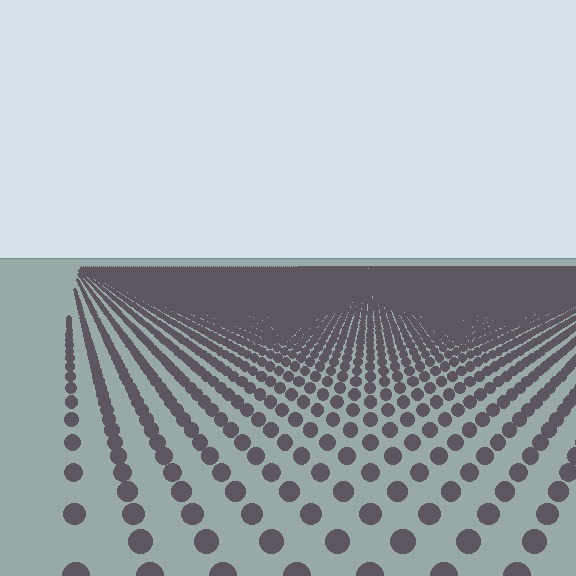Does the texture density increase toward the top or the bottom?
Density increases toward the top.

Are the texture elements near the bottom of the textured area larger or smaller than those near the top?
Larger. Near the bottom, elements are closer to the viewer and appear at a bigger on-screen size.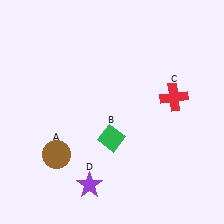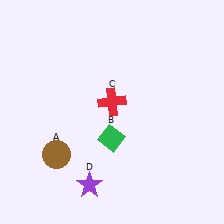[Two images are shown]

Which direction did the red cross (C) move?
The red cross (C) moved left.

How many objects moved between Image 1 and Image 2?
1 object moved between the two images.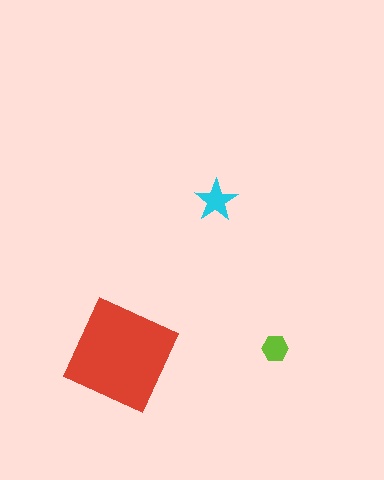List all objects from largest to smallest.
The red square, the cyan star, the lime hexagon.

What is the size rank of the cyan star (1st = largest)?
2nd.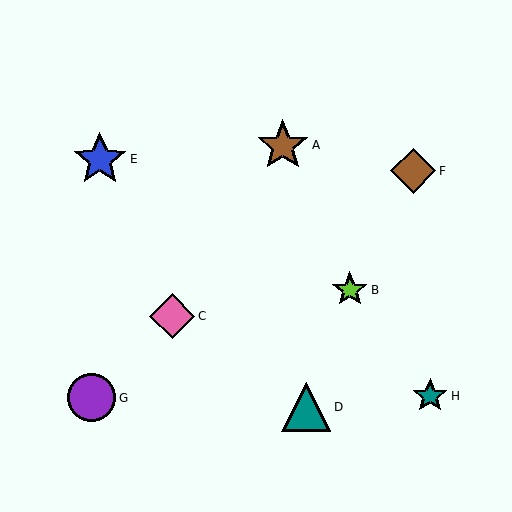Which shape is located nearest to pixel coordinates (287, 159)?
The brown star (labeled A) at (283, 145) is nearest to that location.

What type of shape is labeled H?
Shape H is a teal star.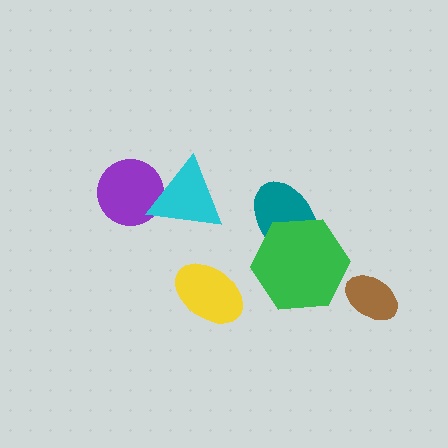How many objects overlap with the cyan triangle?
1 object overlaps with the cyan triangle.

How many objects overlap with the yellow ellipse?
0 objects overlap with the yellow ellipse.